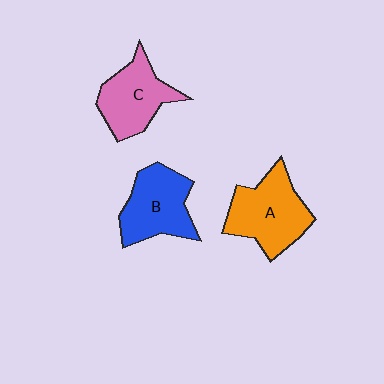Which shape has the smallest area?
Shape C (pink).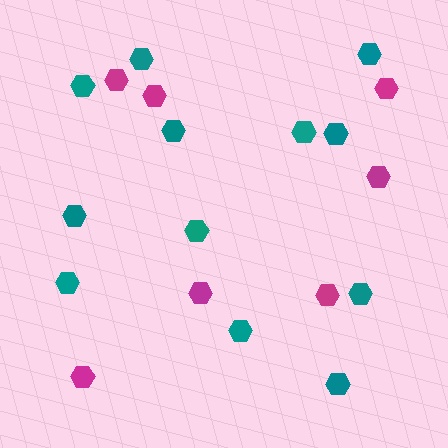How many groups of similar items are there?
There are 2 groups: one group of teal hexagons (12) and one group of magenta hexagons (7).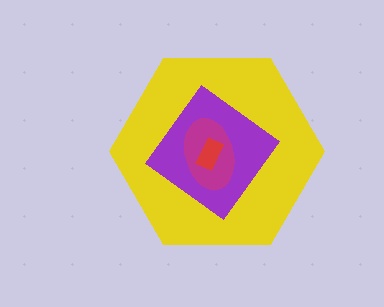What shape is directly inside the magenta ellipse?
The red rectangle.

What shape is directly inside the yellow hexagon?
The purple diamond.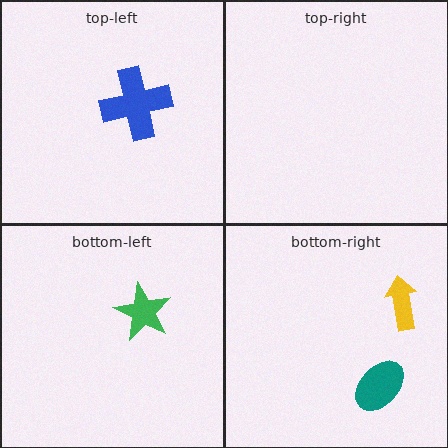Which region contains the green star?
The bottom-left region.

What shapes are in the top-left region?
The blue cross.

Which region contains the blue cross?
The top-left region.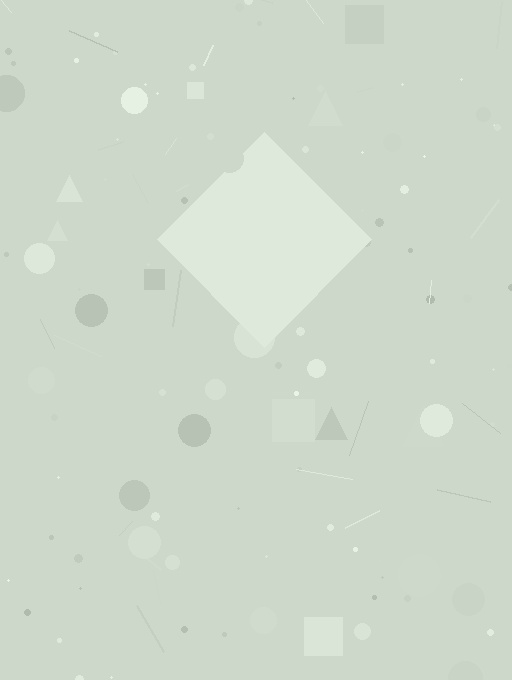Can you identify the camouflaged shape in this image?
The camouflaged shape is a diamond.